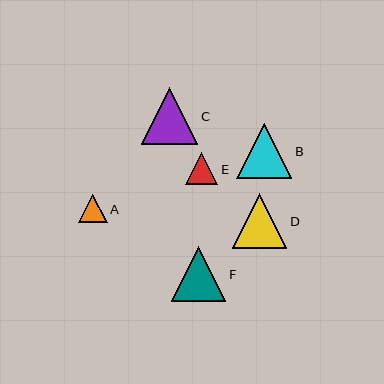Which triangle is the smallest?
Triangle A is the smallest with a size of approximately 28 pixels.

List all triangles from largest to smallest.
From largest to smallest: C, B, D, F, E, A.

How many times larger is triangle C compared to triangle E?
Triangle C is approximately 1.8 times the size of triangle E.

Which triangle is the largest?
Triangle C is the largest with a size of approximately 56 pixels.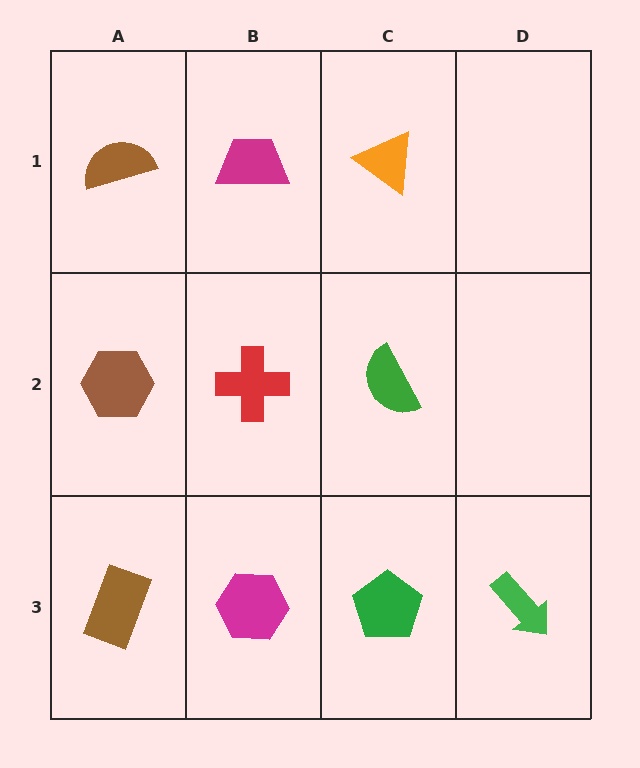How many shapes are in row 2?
3 shapes.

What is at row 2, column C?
A green semicircle.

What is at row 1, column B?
A magenta trapezoid.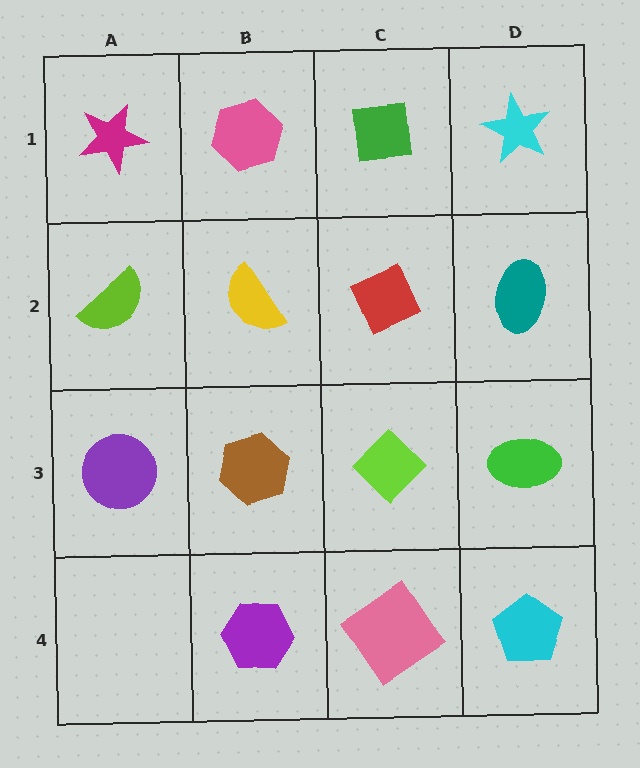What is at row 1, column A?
A magenta star.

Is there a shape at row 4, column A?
No, that cell is empty.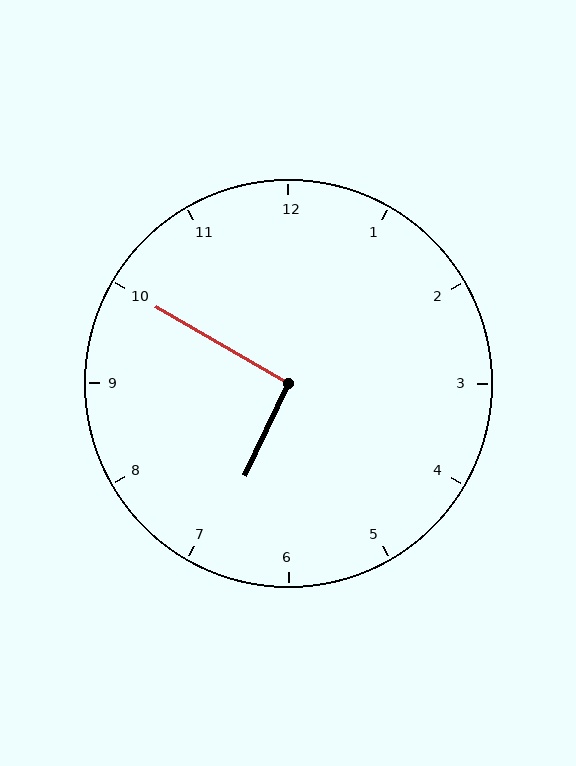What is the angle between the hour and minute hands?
Approximately 95 degrees.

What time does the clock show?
6:50.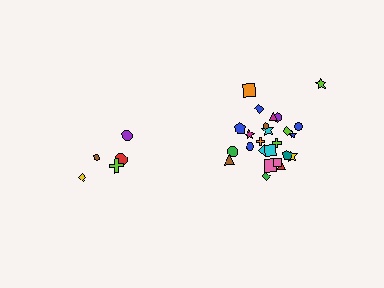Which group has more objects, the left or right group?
The right group.